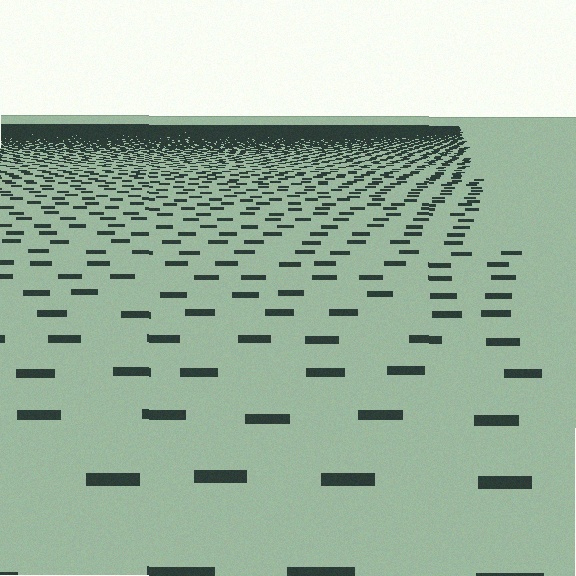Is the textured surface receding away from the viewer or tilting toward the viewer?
The surface is receding away from the viewer. Texture elements get smaller and denser toward the top.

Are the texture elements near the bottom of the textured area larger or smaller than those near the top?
Larger. Near the bottom, elements are closer to the viewer and appear at a bigger on-screen size.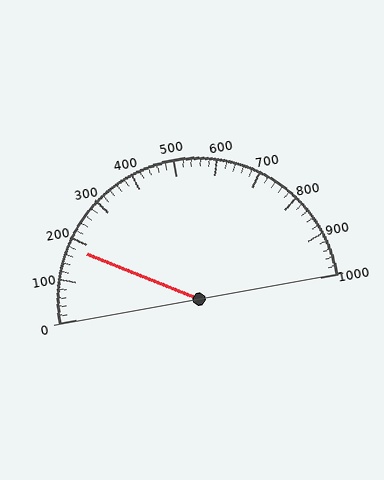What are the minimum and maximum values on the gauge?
The gauge ranges from 0 to 1000.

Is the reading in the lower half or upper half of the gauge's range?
The reading is in the lower half of the range (0 to 1000).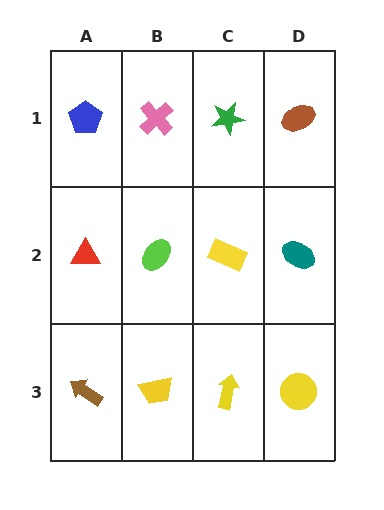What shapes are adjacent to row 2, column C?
A green star (row 1, column C), a yellow arrow (row 3, column C), a lime ellipse (row 2, column B), a teal ellipse (row 2, column D).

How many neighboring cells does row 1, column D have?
2.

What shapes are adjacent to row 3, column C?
A yellow rectangle (row 2, column C), a yellow trapezoid (row 3, column B), a yellow circle (row 3, column D).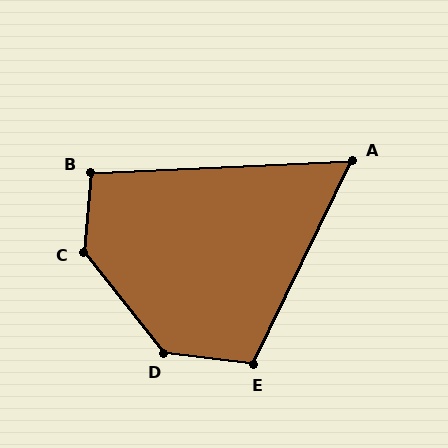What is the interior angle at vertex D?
Approximately 135 degrees (obtuse).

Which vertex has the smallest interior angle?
A, at approximately 61 degrees.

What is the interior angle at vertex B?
Approximately 97 degrees (obtuse).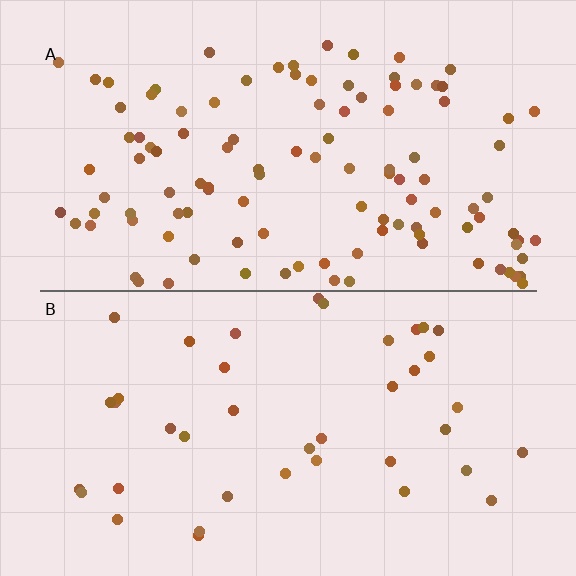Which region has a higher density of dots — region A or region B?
A (the top).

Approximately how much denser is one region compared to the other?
Approximately 2.8× — region A over region B.